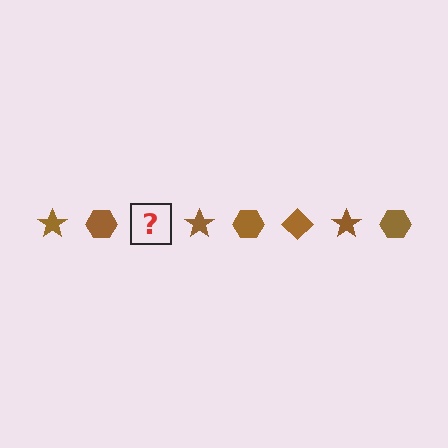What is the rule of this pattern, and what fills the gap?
The rule is that the pattern cycles through star, hexagon, diamond shapes in brown. The gap should be filled with a brown diamond.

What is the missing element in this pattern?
The missing element is a brown diamond.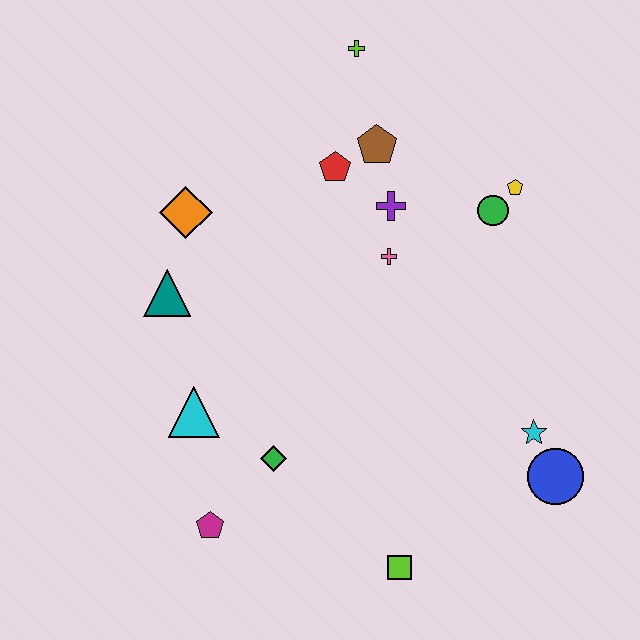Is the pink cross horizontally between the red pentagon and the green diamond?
No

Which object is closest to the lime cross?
The brown pentagon is closest to the lime cross.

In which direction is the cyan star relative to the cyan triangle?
The cyan star is to the right of the cyan triangle.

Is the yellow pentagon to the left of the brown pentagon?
No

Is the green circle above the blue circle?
Yes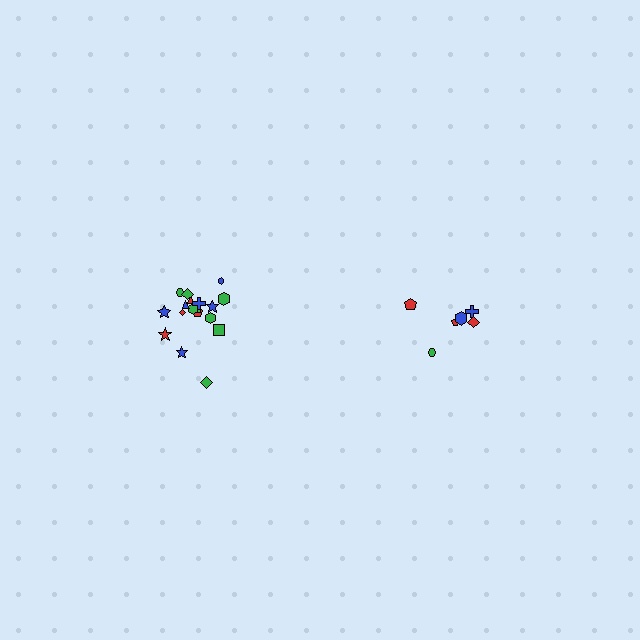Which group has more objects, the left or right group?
The left group.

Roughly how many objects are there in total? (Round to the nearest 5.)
Roughly 25 objects in total.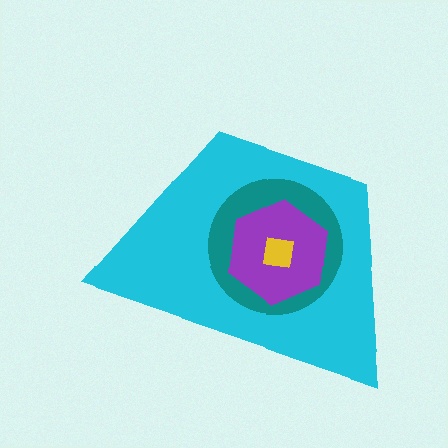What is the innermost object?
The yellow square.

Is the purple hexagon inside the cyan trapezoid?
Yes.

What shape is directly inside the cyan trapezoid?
The teal circle.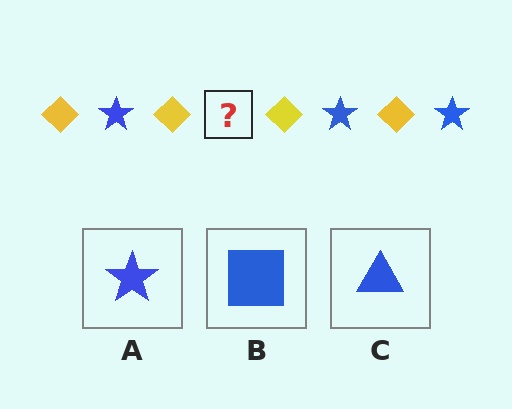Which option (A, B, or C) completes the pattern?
A.